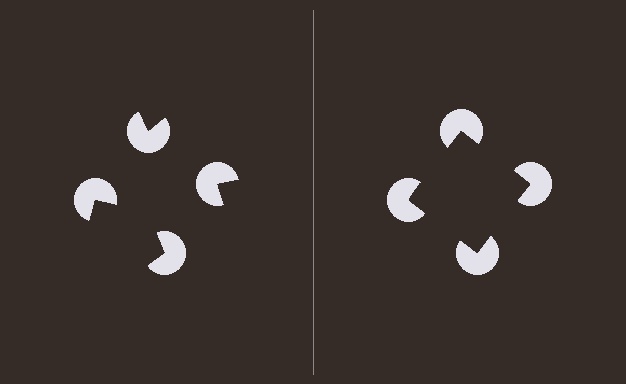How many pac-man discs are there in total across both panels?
8 — 4 on each side.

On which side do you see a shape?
An illusory square appears on the right side. On the left side the wedge cuts are rotated, so no coherent shape forms.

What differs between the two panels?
The pac-man discs are positioned identically on both sides; only the wedge orientations differ. On the right they align to a square; on the left they are misaligned.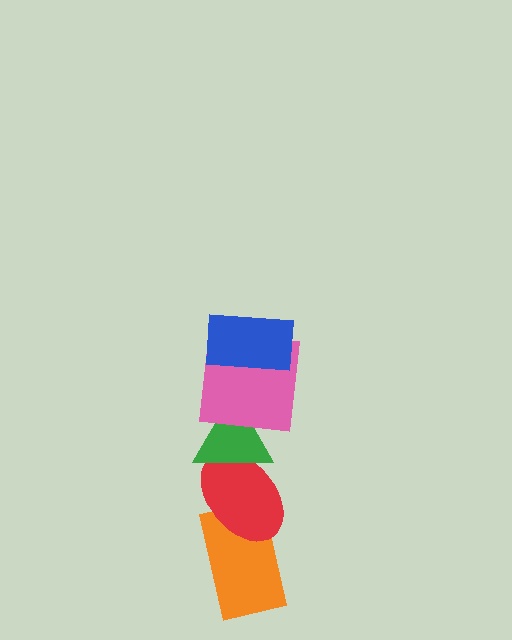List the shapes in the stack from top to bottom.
From top to bottom: the blue rectangle, the pink square, the green triangle, the red ellipse, the orange rectangle.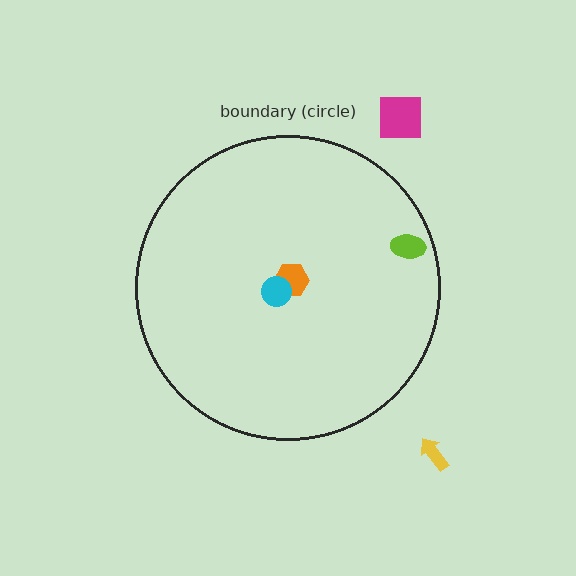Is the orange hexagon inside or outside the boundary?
Inside.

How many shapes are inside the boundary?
3 inside, 2 outside.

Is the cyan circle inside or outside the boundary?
Inside.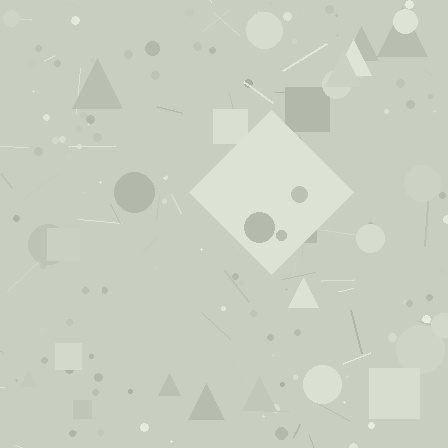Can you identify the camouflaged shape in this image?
The camouflaged shape is a diamond.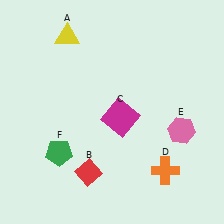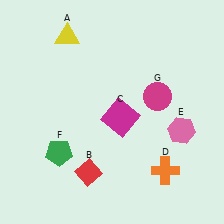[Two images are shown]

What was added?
A magenta circle (G) was added in Image 2.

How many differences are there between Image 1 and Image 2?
There is 1 difference between the two images.